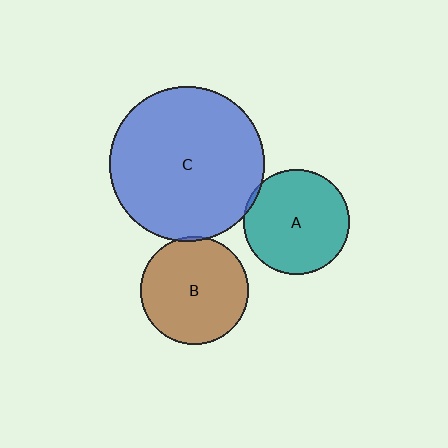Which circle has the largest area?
Circle C (blue).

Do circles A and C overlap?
Yes.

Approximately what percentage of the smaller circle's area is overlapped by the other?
Approximately 5%.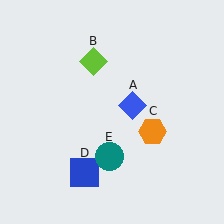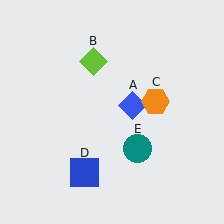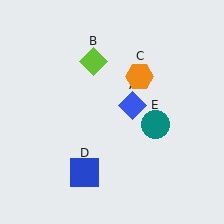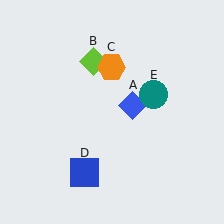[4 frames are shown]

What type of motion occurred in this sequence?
The orange hexagon (object C), teal circle (object E) rotated counterclockwise around the center of the scene.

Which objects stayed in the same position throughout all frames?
Blue diamond (object A) and lime diamond (object B) and blue square (object D) remained stationary.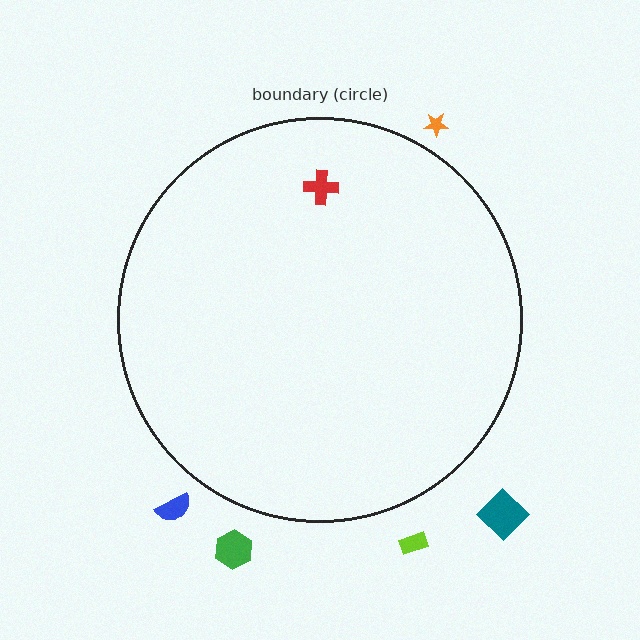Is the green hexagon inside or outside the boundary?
Outside.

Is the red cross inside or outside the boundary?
Inside.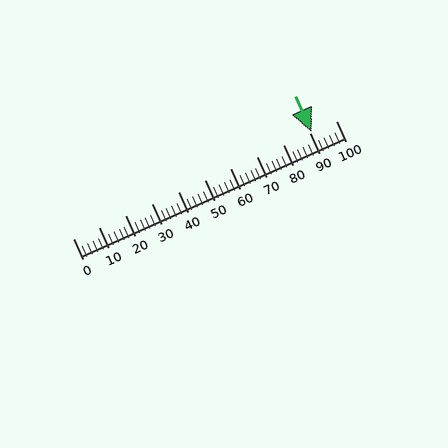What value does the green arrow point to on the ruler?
The green arrow points to approximately 91.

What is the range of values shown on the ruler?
The ruler shows values from 0 to 100.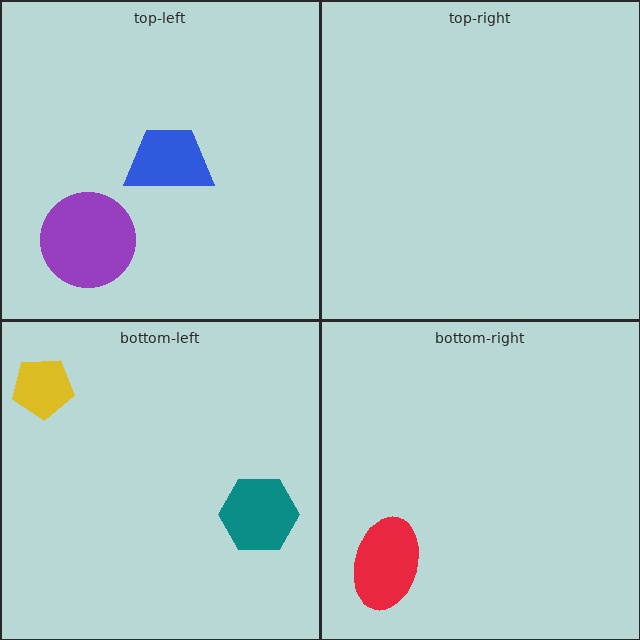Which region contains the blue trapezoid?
The top-left region.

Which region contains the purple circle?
The top-left region.